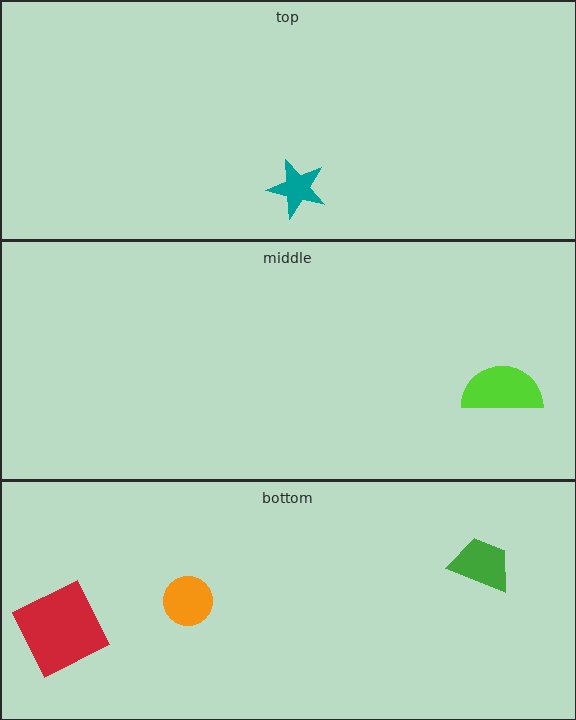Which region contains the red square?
The bottom region.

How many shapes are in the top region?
1.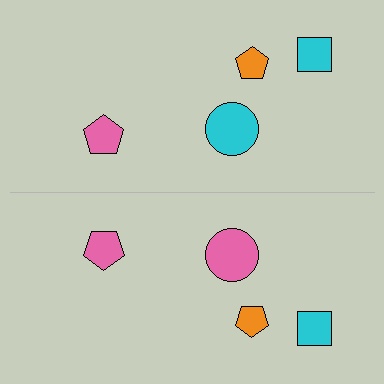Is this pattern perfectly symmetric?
No, the pattern is not perfectly symmetric. The pink circle on the bottom side breaks the symmetry — its mirror counterpart is cyan.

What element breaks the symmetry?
The pink circle on the bottom side breaks the symmetry — its mirror counterpart is cyan.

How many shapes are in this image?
There are 8 shapes in this image.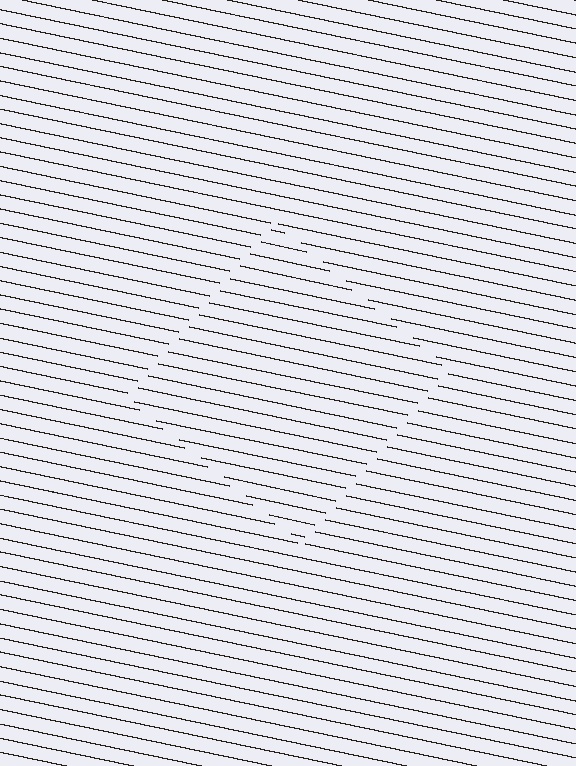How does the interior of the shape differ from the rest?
The interior of the shape contains the same grating, shifted by half a period — the contour is defined by the phase discontinuity where line-ends from the inner and outer gratings abut.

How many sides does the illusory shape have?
4 sides — the line-ends trace a square.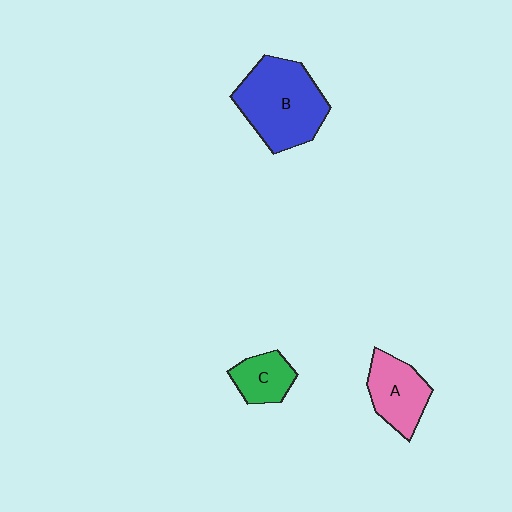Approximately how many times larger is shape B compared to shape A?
Approximately 1.7 times.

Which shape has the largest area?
Shape B (blue).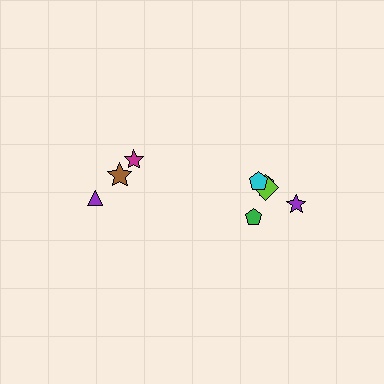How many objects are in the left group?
There are 3 objects.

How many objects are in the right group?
There are 6 objects.